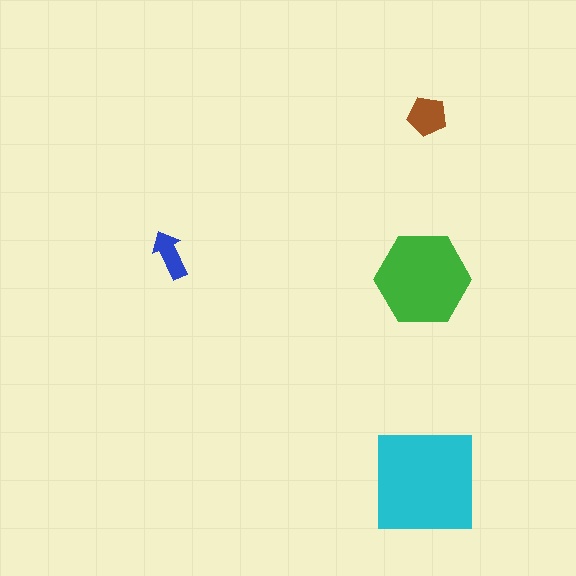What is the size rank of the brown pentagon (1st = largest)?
3rd.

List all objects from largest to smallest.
The cyan square, the green hexagon, the brown pentagon, the blue arrow.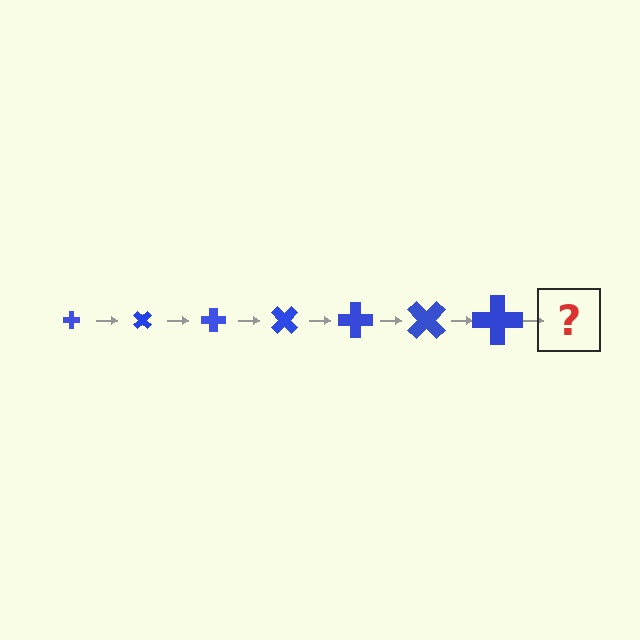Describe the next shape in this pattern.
It should be a cross, larger than the previous one and rotated 315 degrees from the start.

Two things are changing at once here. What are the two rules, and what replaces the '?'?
The two rules are that the cross grows larger each step and it rotates 45 degrees each step. The '?' should be a cross, larger than the previous one and rotated 315 degrees from the start.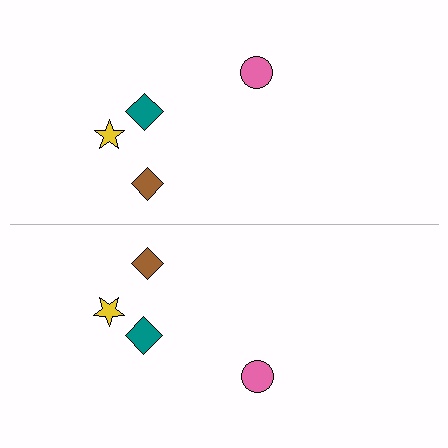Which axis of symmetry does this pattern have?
The pattern has a horizontal axis of symmetry running through the center of the image.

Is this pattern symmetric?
Yes, this pattern has bilateral (reflection) symmetry.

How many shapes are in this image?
There are 8 shapes in this image.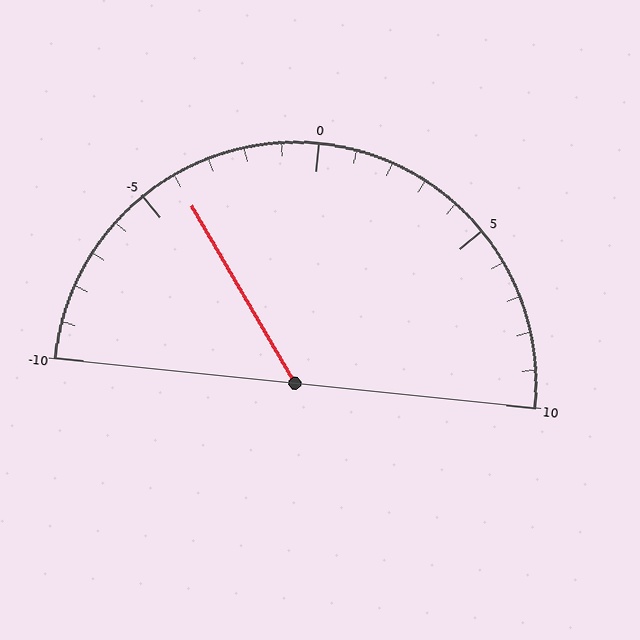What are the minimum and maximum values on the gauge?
The gauge ranges from -10 to 10.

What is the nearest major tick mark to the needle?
The nearest major tick mark is -5.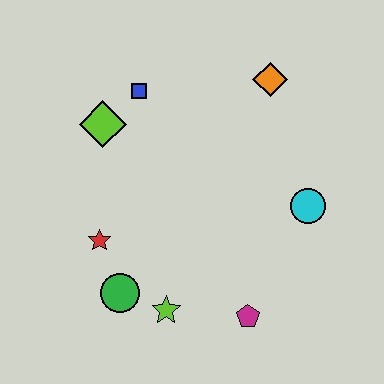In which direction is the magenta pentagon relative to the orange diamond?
The magenta pentagon is below the orange diamond.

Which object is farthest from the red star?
The orange diamond is farthest from the red star.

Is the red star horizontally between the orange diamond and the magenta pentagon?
No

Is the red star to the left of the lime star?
Yes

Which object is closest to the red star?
The green circle is closest to the red star.